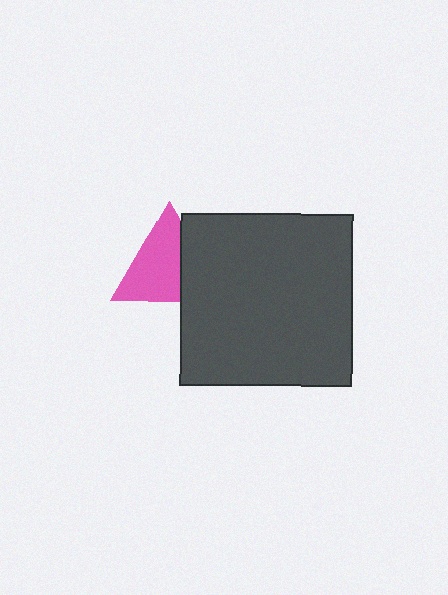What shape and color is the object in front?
The object in front is a dark gray square.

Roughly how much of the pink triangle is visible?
Most of it is visible (roughly 67%).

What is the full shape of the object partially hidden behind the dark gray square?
The partially hidden object is a pink triangle.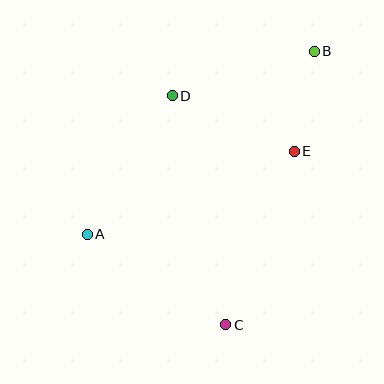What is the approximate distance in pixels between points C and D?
The distance between C and D is approximately 235 pixels.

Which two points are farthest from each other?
Points A and B are farthest from each other.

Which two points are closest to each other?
Points B and E are closest to each other.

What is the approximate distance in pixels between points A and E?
The distance between A and E is approximately 223 pixels.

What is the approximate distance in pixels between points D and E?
The distance between D and E is approximately 134 pixels.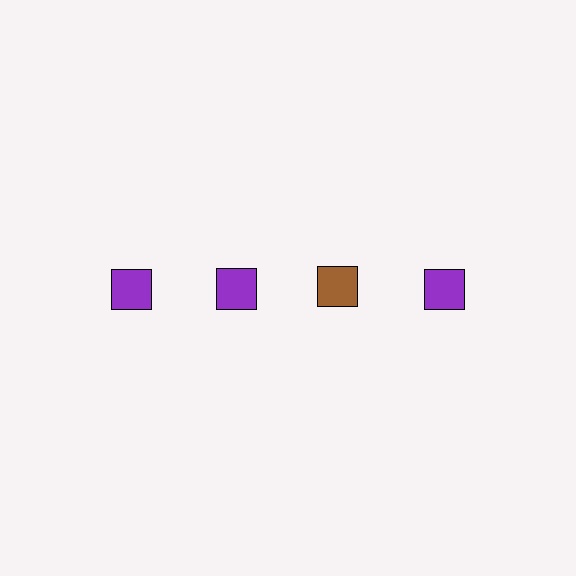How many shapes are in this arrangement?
There are 4 shapes arranged in a grid pattern.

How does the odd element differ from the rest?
It has a different color: brown instead of purple.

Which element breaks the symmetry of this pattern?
The brown square in the top row, center column breaks the symmetry. All other shapes are purple squares.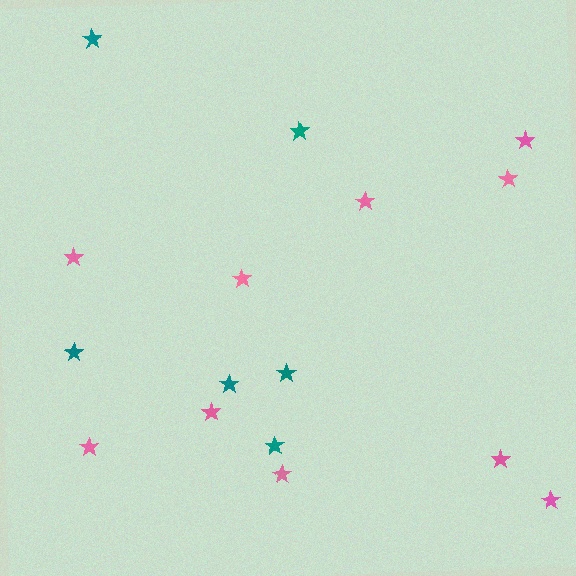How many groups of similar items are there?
There are 2 groups: one group of pink stars (10) and one group of teal stars (6).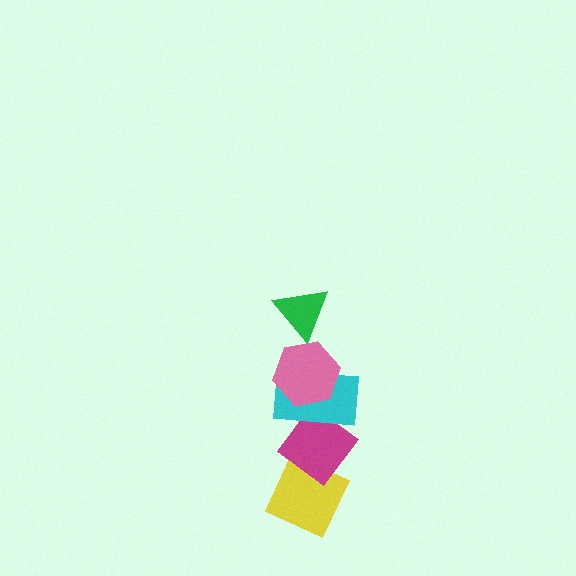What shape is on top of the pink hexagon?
The green triangle is on top of the pink hexagon.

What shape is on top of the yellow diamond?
The magenta diamond is on top of the yellow diamond.